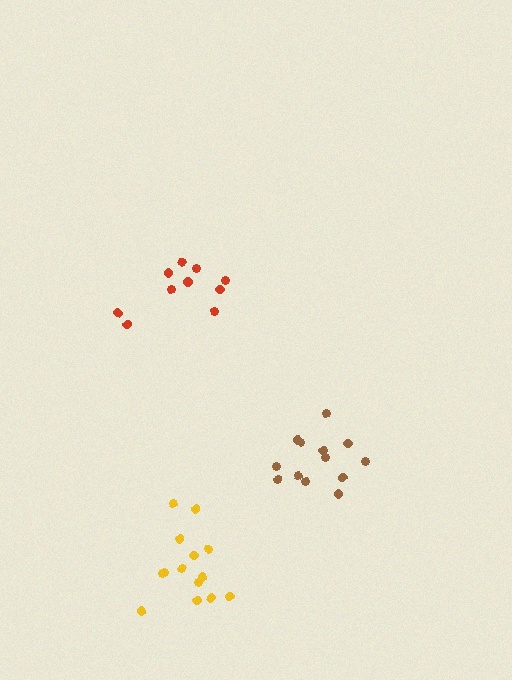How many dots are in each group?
Group 1: 14 dots, Group 2: 10 dots, Group 3: 13 dots (37 total).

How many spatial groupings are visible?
There are 3 spatial groupings.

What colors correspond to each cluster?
The clusters are colored: yellow, red, brown.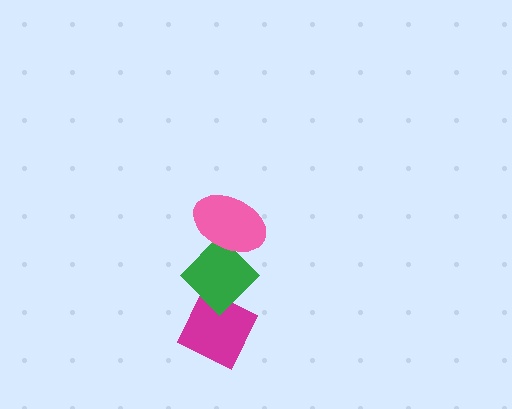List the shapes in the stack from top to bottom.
From top to bottom: the pink ellipse, the green diamond, the magenta diamond.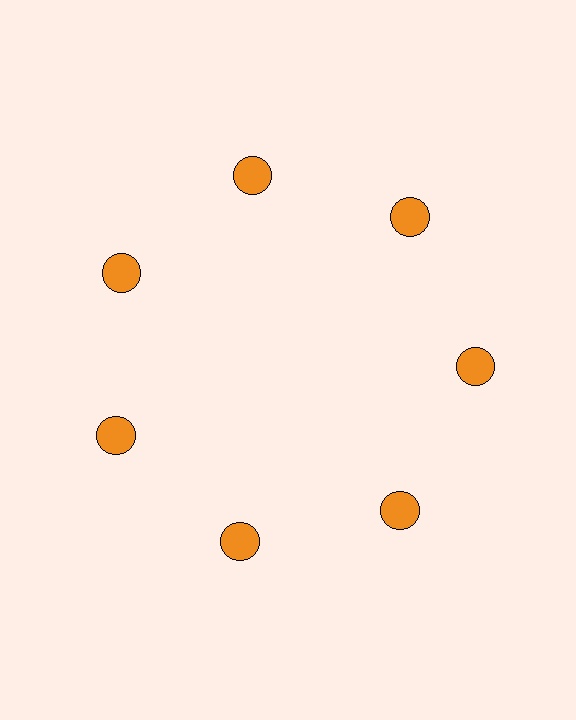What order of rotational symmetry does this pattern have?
This pattern has 7-fold rotational symmetry.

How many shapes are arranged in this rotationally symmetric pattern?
There are 7 shapes, arranged in 7 groups of 1.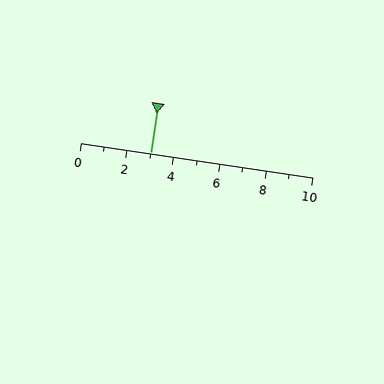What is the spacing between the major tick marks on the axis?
The major ticks are spaced 2 apart.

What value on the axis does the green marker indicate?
The marker indicates approximately 3.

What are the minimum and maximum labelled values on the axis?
The axis runs from 0 to 10.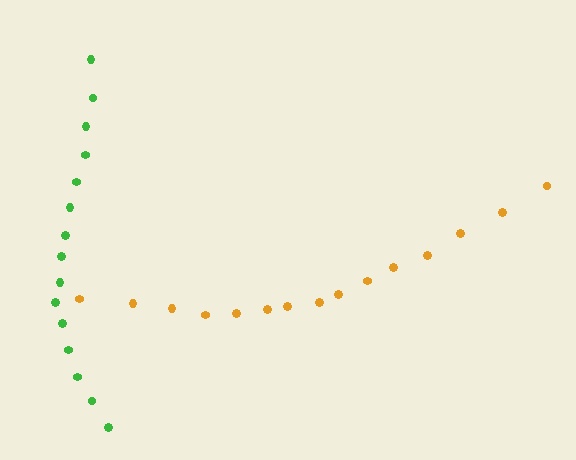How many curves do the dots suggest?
There are 2 distinct paths.